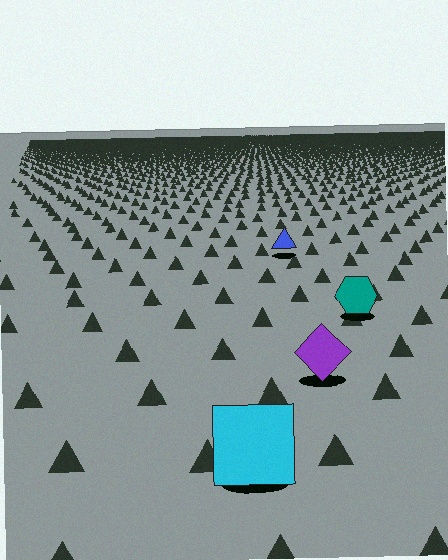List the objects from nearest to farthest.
From nearest to farthest: the cyan square, the purple diamond, the teal hexagon, the blue triangle.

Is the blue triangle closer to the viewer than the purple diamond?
No. The purple diamond is closer — you can tell from the texture gradient: the ground texture is coarser near it.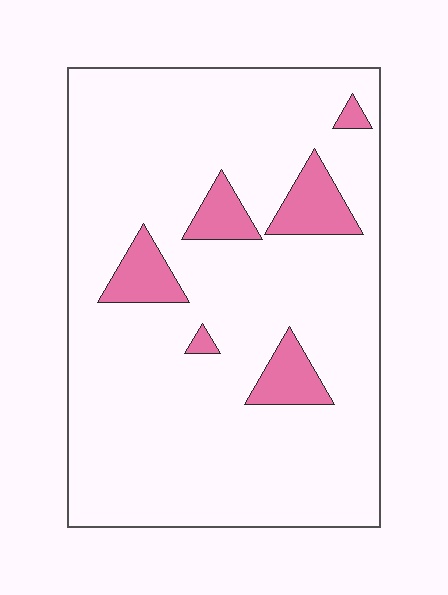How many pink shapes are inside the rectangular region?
6.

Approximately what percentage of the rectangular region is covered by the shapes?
Approximately 10%.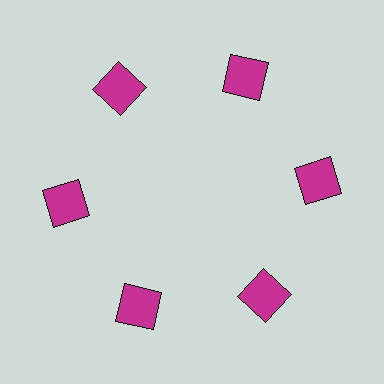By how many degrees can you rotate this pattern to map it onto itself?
The pattern maps onto itself every 60 degrees of rotation.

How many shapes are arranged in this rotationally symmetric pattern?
There are 6 shapes, arranged in 6 groups of 1.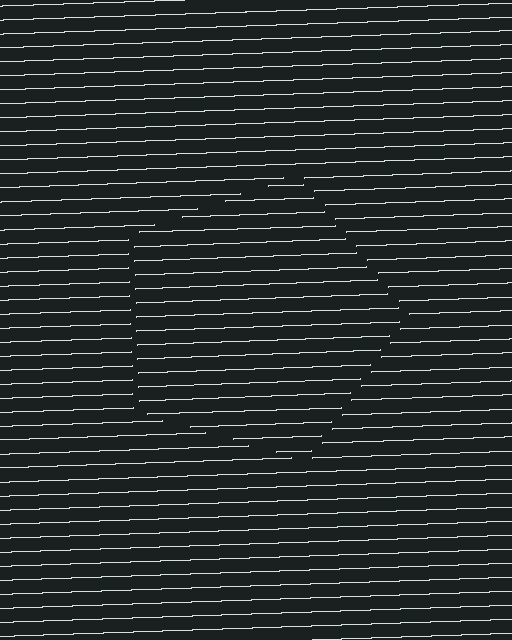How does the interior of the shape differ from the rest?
The interior of the shape contains the same grating, shifted by half a period — the contour is defined by the phase discontinuity where line-ends from the inner and outer gratings abut.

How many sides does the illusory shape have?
5 sides — the line-ends trace a pentagon.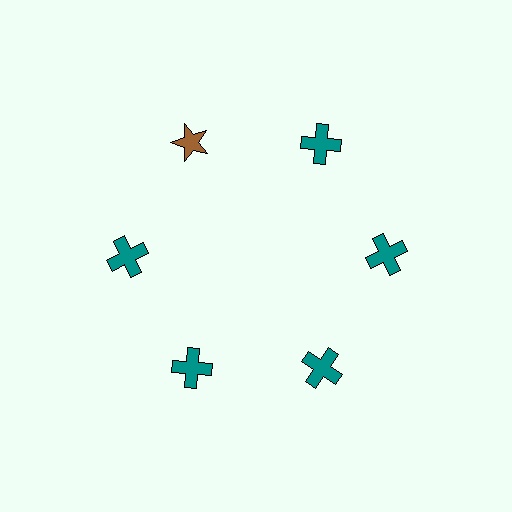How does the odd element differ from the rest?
It differs in both color (brown instead of teal) and shape (star instead of cross).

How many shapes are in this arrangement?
There are 6 shapes arranged in a ring pattern.